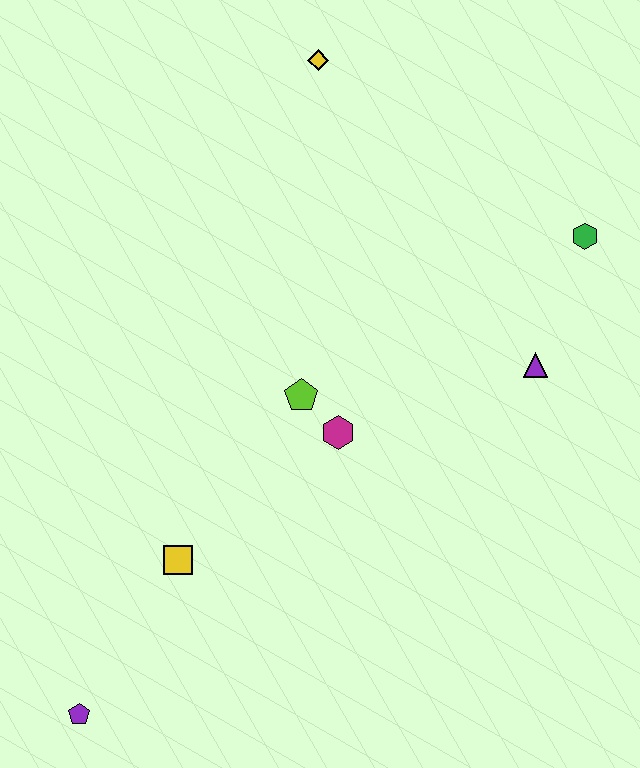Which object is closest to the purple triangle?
The green hexagon is closest to the purple triangle.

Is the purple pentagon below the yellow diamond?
Yes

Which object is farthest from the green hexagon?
The purple pentagon is farthest from the green hexagon.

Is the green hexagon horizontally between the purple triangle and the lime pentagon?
No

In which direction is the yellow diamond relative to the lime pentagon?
The yellow diamond is above the lime pentagon.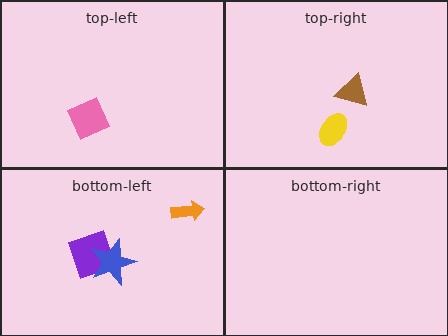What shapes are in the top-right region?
The brown triangle, the yellow ellipse.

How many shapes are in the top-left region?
1.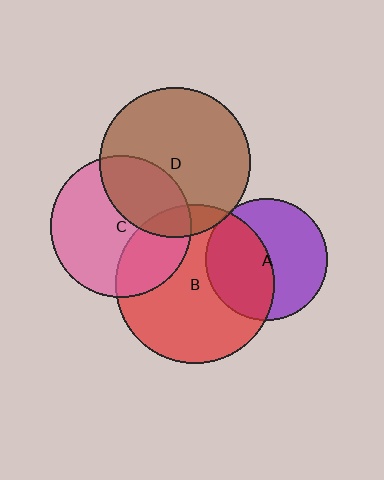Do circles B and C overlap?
Yes.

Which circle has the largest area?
Circle B (red).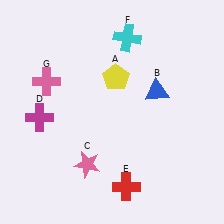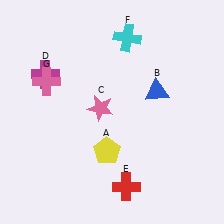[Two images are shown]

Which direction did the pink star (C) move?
The pink star (C) moved up.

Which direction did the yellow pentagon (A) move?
The yellow pentagon (A) moved down.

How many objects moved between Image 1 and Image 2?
3 objects moved between the two images.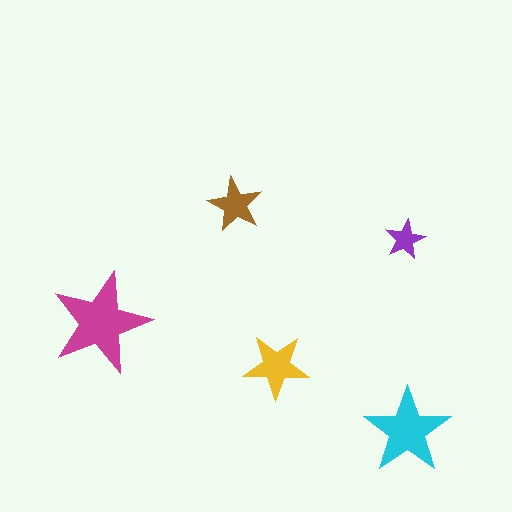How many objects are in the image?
There are 5 objects in the image.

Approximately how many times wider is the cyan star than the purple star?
About 2 times wider.